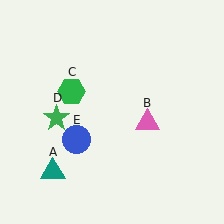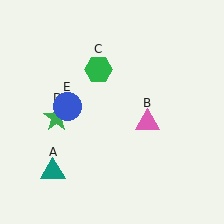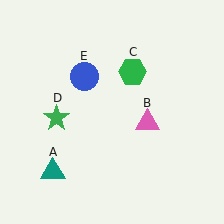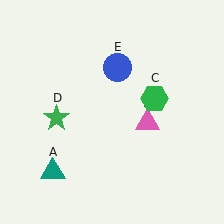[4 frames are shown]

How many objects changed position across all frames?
2 objects changed position: green hexagon (object C), blue circle (object E).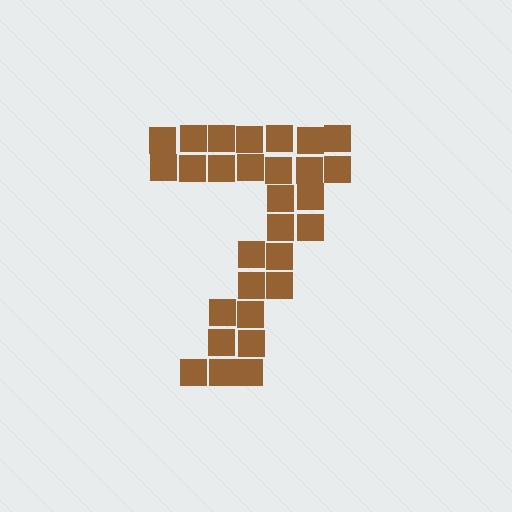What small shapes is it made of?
It is made of small squares.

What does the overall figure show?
The overall figure shows the digit 7.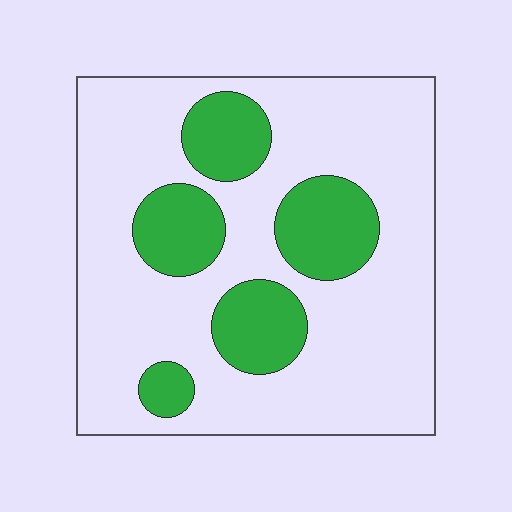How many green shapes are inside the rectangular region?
5.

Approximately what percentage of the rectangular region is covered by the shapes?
Approximately 25%.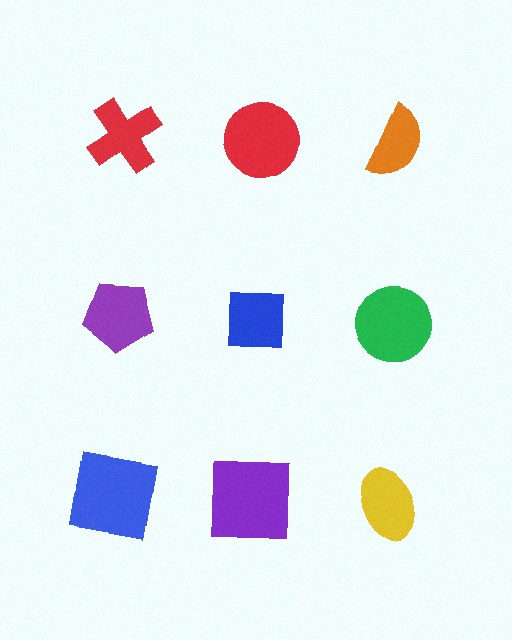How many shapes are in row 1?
3 shapes.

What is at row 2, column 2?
A blue square.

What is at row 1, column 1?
A red cross.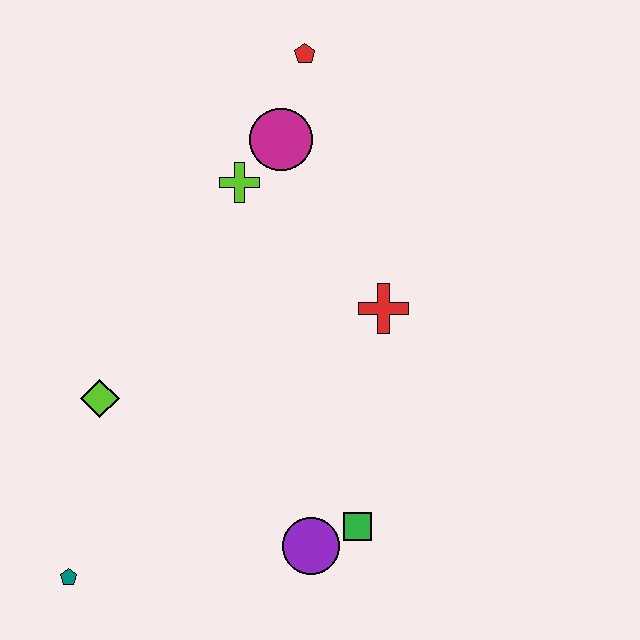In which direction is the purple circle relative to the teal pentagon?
The purple circle is to the right of the teal pentagon.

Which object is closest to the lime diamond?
The teal pentagon is closest to the lime diamond.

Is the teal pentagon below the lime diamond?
Yes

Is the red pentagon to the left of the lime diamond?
No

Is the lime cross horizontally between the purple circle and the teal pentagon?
Yes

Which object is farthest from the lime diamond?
The red pentagon is farthest from the lime diamond.